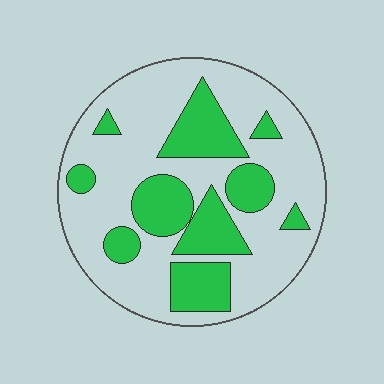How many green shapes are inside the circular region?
10.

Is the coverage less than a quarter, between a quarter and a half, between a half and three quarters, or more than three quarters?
Between a quarter and a half.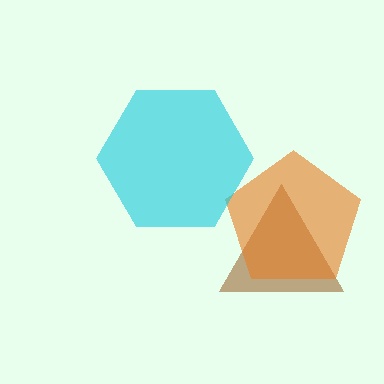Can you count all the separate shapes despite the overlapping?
Yes, there are 3 separate shapes.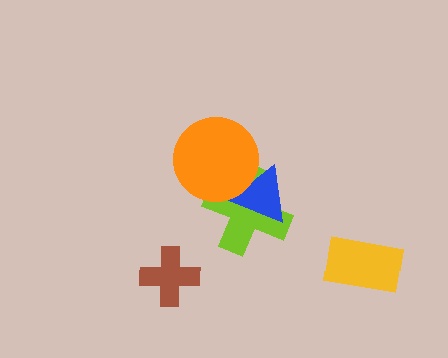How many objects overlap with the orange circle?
2 objects overlap with the orange circle.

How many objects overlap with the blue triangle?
2 objects overlap with the blue triangle.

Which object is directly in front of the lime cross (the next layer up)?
The blue triangle is directly in front of the lime cross.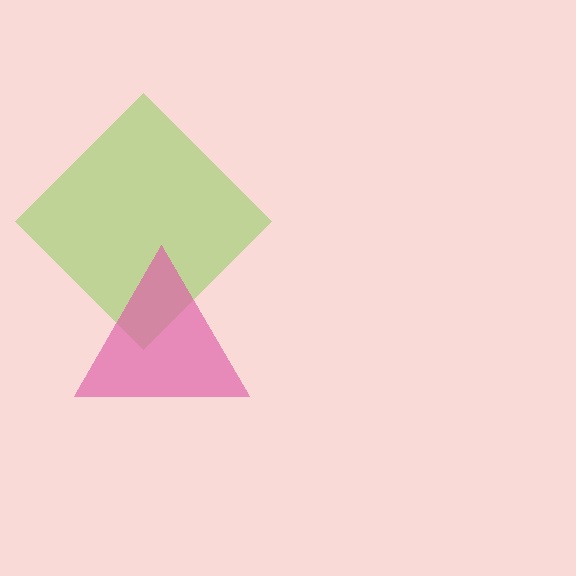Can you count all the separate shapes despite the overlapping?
Yes, there are 2 separate shapes.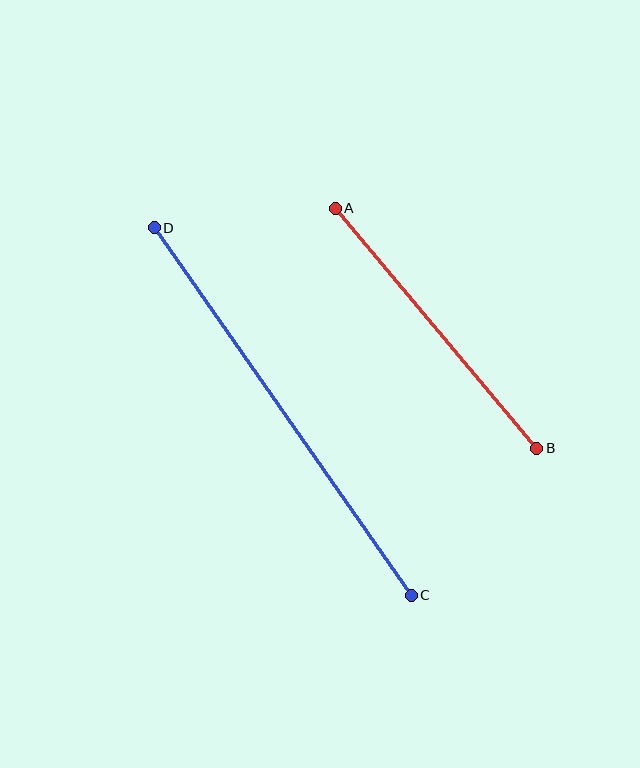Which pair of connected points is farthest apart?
Points C and D are farthest apart.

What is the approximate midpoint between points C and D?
The midpoint is at approximately (283, 411) pixels.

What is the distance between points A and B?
The distance is approximately 313 pixels.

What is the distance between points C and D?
The distance is approximately 448 pixels.